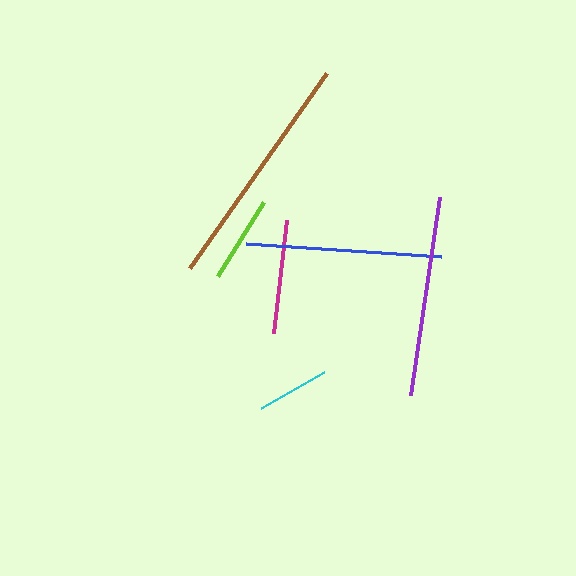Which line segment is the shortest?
The cyan line is the shortest at approximately 72 pixels.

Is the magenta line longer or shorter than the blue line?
The blue line is longer than the magenta line.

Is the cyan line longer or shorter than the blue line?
The blue line is longer than the cyan line.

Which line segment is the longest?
The brown line is the longest at approximately 239 pixels.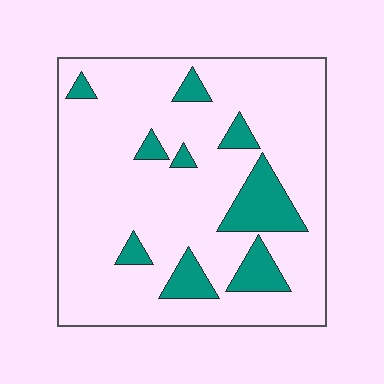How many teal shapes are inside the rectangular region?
9.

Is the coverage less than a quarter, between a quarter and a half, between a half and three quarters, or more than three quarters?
Less than a quarter.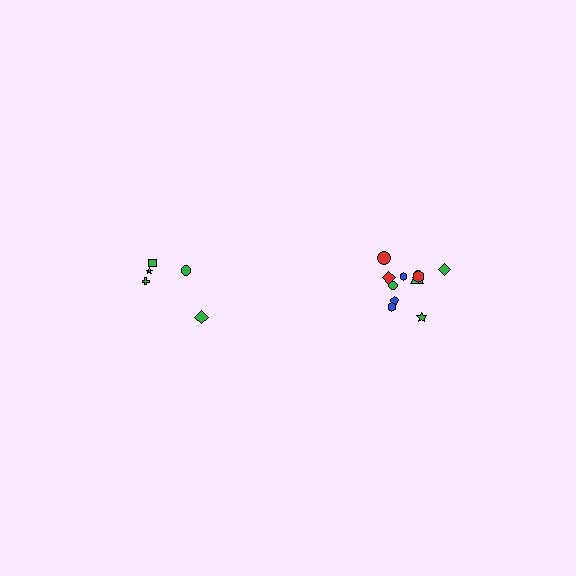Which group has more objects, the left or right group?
The right group.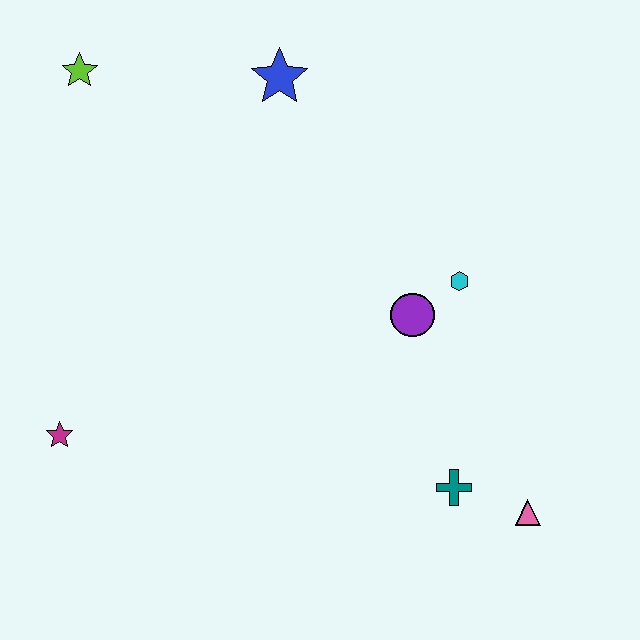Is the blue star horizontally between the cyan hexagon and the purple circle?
No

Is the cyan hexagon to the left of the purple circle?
No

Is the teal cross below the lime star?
Yes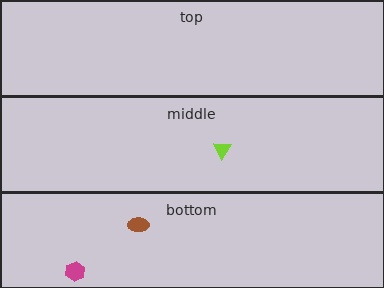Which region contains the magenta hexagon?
The bottom region.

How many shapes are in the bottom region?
2.